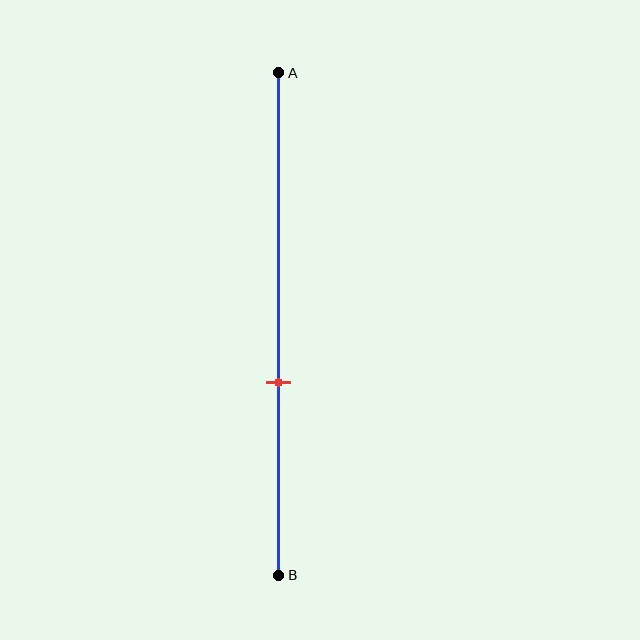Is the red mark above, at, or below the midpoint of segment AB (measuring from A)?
The red mark is below the midpoint of segment AB.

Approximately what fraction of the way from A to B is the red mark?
The red mark is approximately 60% of the way from A to B.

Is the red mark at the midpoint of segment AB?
No, the mark is at about 60% from A, not at the 50% midpoint.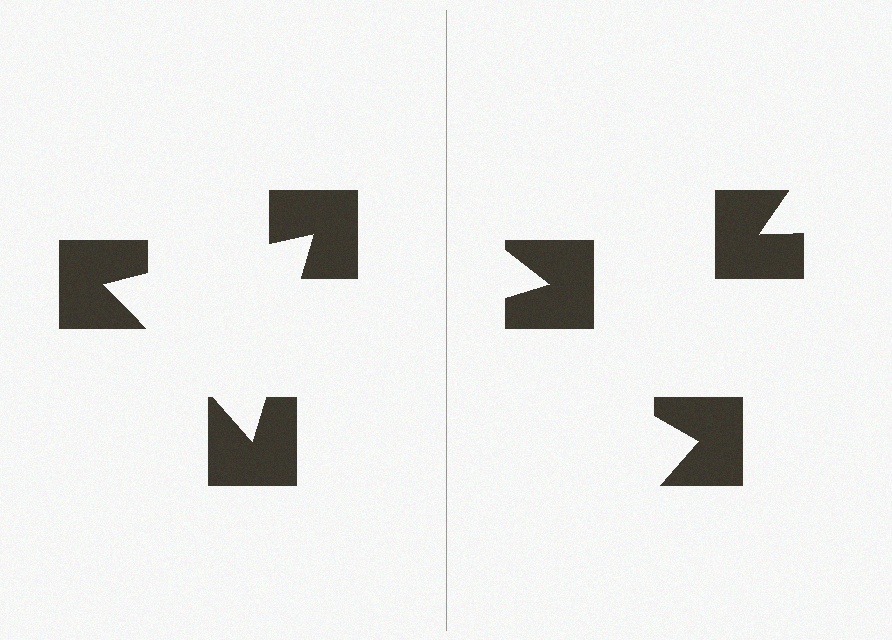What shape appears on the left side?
An illusory triangle.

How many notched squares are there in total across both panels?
6 — 3 on each side.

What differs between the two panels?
The notched squares are positioned identically on both sides; only the wedge orientations differ. On the left they align to a triangle; on the right they are misaligned.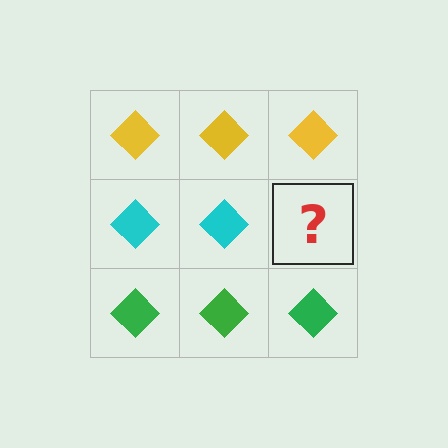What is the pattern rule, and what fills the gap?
The rule is that each row has a consistent color. The gap should be filled with a cyan diamond.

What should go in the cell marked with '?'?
The missing cell should contain a cyan diamond.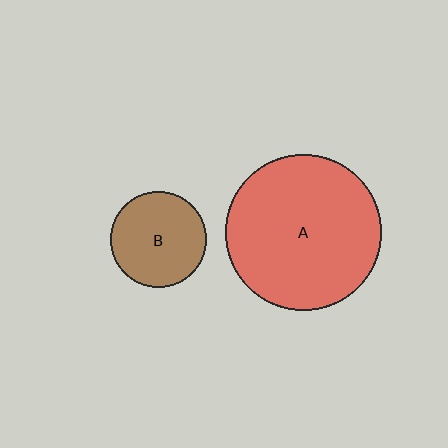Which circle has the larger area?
Circle A (red).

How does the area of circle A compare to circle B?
Approximately 2.6 times.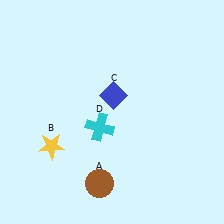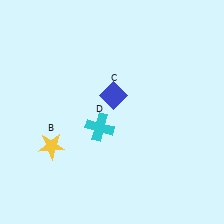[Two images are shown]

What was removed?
The brown circle (A) was removed in Image 2.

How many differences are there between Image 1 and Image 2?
There is 1 difference between the two images.